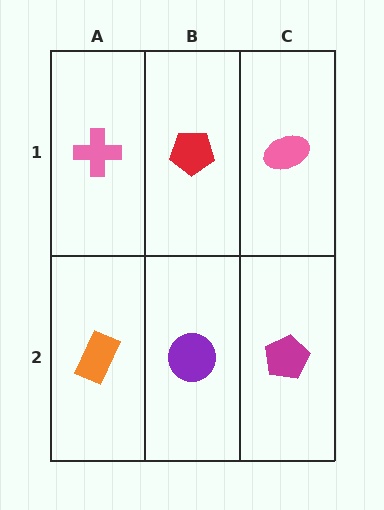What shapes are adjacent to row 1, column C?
A magenta pentagon (row 2, column C), a red pentagon (row 1, column B).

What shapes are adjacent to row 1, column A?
An orange rectangle (row 2, column A), a red pentagon (row 1, column B).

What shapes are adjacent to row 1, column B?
A purple circle (row 2, column B), a pink cross (row 1, column A), a pink ellipse (row 1, column C).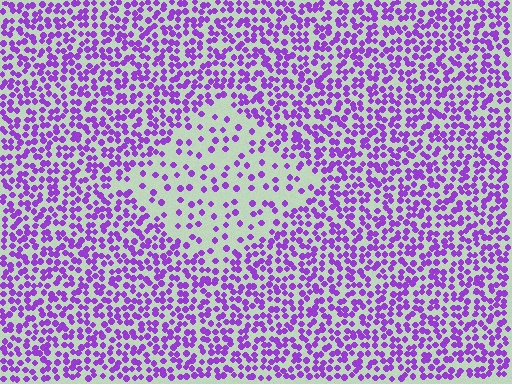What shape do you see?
I see a diamond.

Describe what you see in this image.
The image contains small purple elements arranged at two different densities. A diamond-shaped region is visible where the elements are less densely packed than the surrounding area.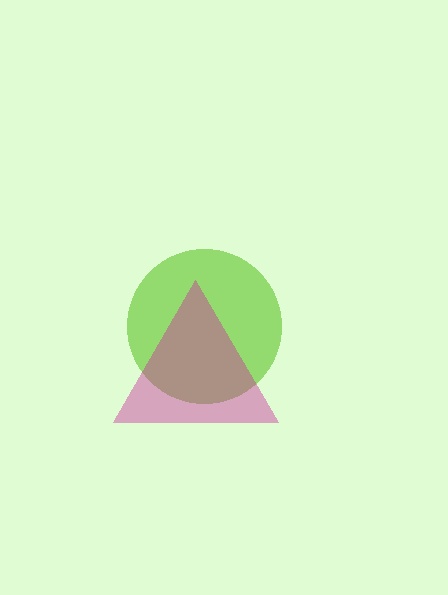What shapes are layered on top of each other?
The layered shapes are: a lime circle, a magenta triangle.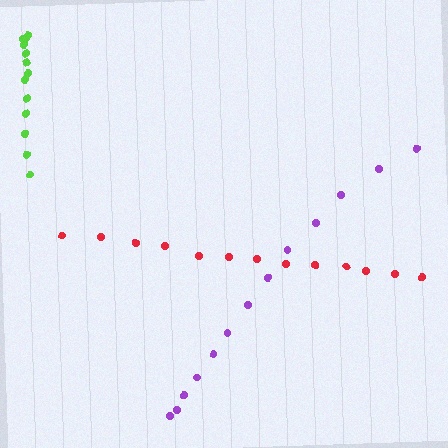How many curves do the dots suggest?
There are 3 distinct paths.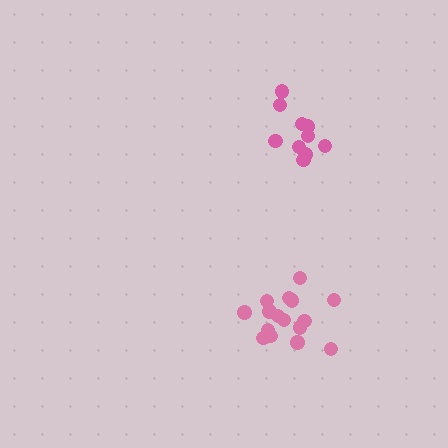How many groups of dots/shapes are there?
There are 2 groups.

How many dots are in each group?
Group 1: 10 dots, Group 2: 16 dots (26 total).